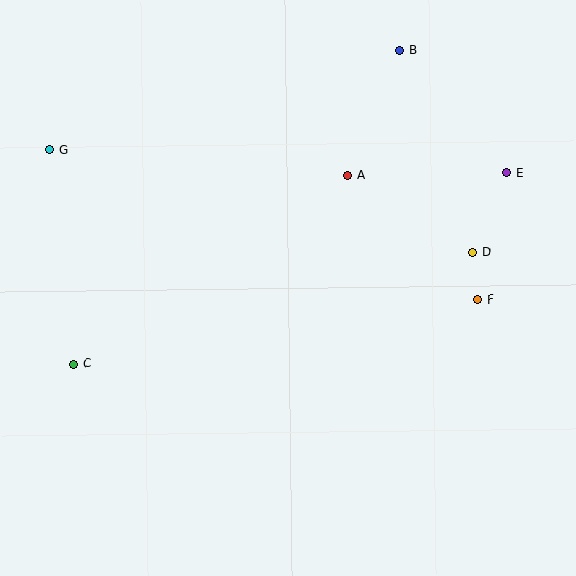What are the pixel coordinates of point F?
Point F is at (478, 299).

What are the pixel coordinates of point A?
Point A is at (347, 176).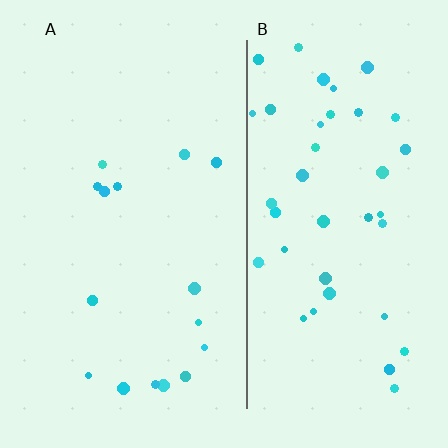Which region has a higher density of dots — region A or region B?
B (the right).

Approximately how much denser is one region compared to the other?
Approximately 2.7× — region B over region A.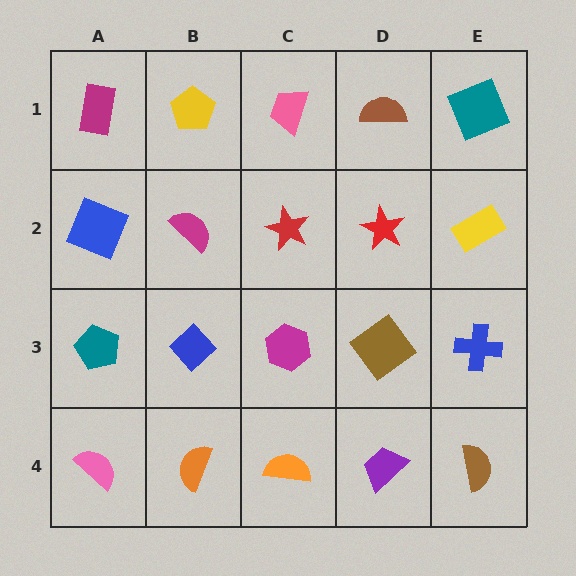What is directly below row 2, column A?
A teal pentagon.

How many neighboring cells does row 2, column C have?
4.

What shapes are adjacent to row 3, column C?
A red star (row 2, column C), an orange semicircle (row 4, column C), a blue diamond (row 3, column B), a brown diamond (row 3, column D).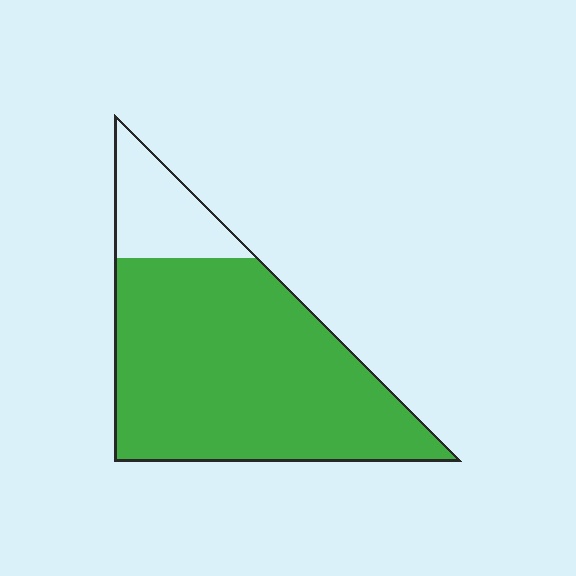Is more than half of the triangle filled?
Yes.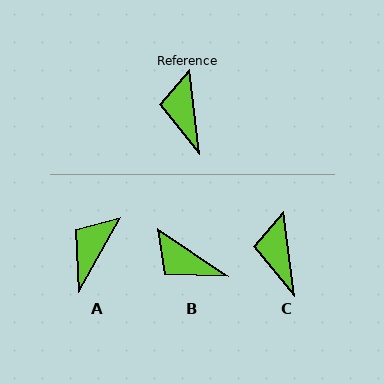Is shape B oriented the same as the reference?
No, it is off by about 49 degrees.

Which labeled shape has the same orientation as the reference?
C.